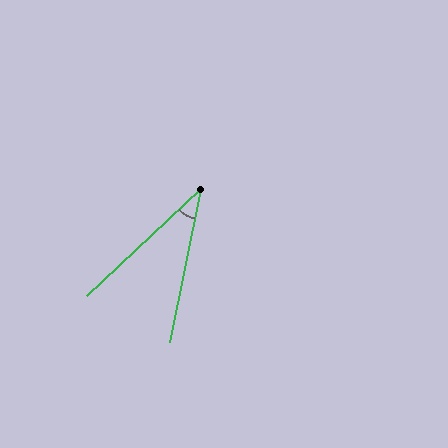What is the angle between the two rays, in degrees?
Approximately 35 degrees.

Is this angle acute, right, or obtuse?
It is acute.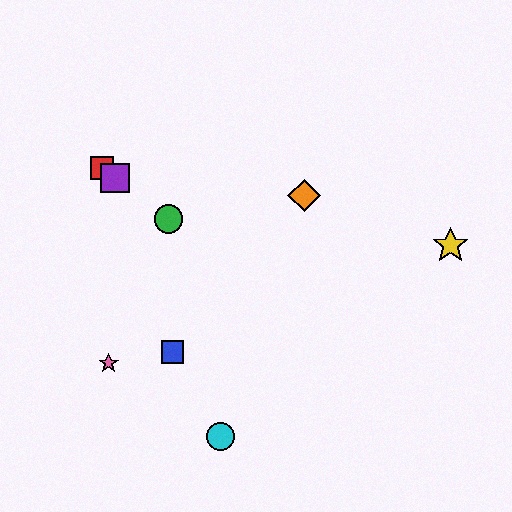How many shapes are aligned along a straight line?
3 shapes (the red square, the green circle, the purple square) are aligned along a straight line.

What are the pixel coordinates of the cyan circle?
The cyan circle is at (221, 436).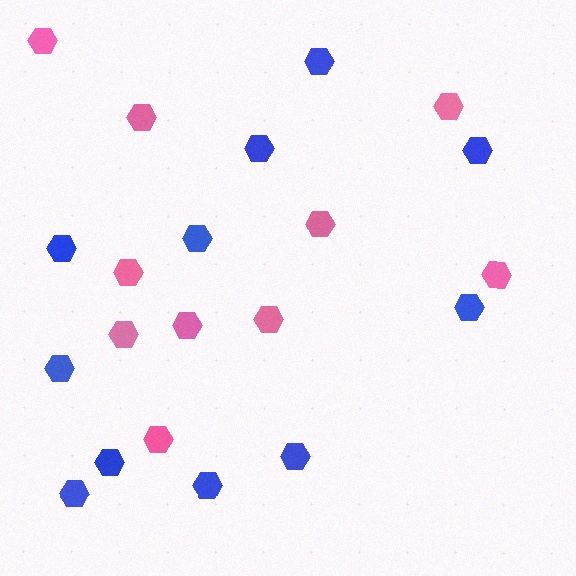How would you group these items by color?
There are 2 groups: one group of pink hexagons (10) and one group of blue hexagons (11).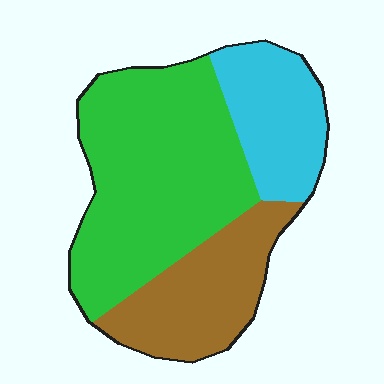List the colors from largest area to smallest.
From largest to smallest: green, brown, cyan.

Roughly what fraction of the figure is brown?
Brown takes up about one quarter (1/4) of the figure.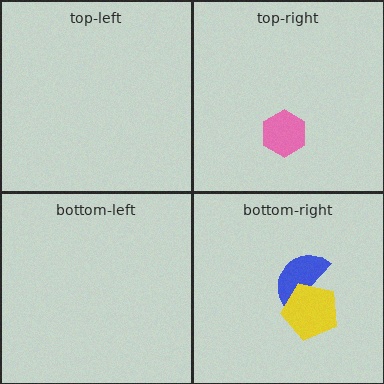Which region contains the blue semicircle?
The bottom-right region.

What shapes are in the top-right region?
The pink hexagon.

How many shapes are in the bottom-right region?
2.